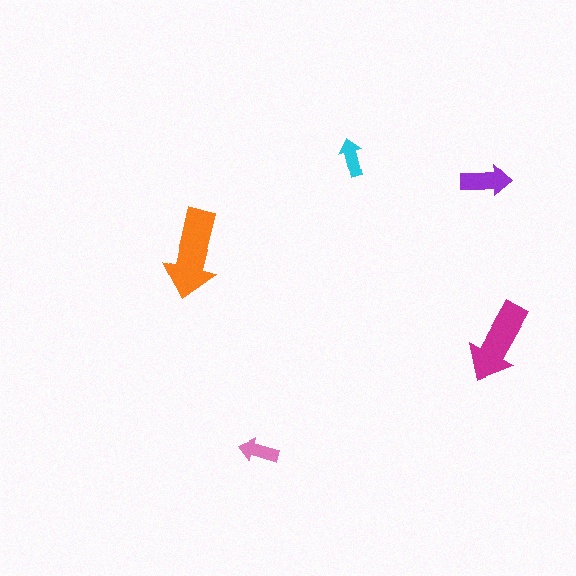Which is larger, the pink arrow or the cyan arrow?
The pink one.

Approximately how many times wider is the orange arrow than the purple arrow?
About 2 times wider.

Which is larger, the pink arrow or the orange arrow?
The orange one.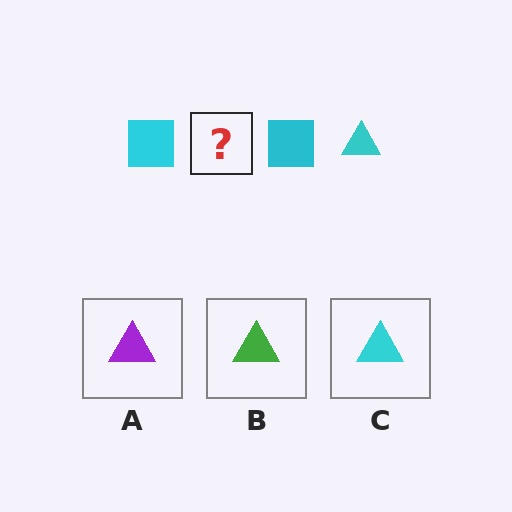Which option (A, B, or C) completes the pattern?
C.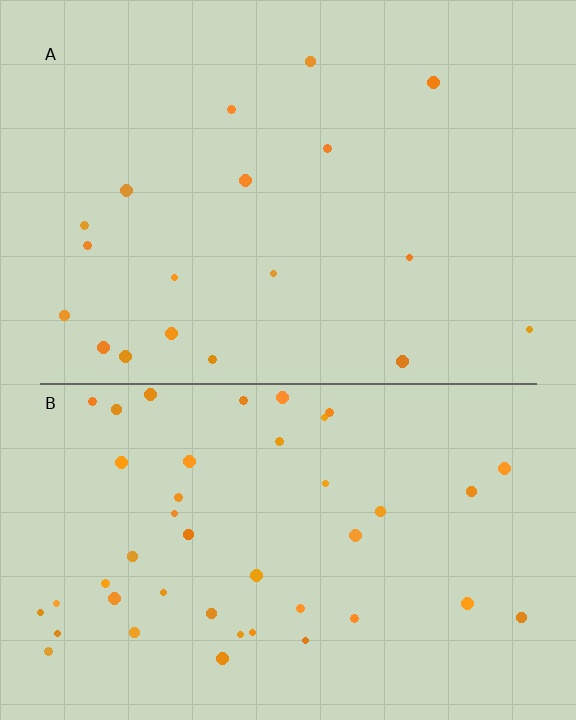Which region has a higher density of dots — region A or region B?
B (the bottom).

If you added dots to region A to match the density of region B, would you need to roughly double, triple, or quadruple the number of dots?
Approximately double.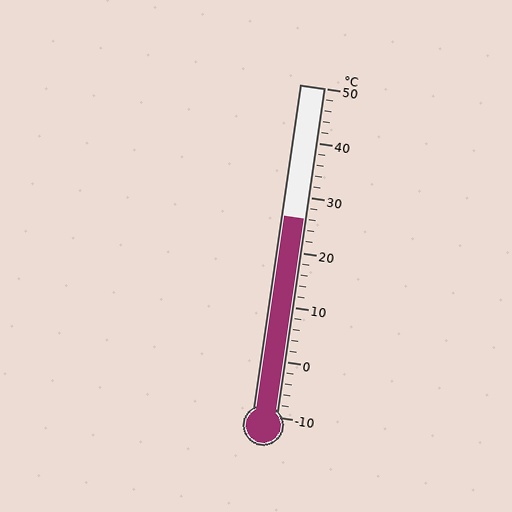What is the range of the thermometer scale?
The thermometer scale ranges from -10°C to 50°C.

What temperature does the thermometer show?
The thermometer shows approximately 26°C.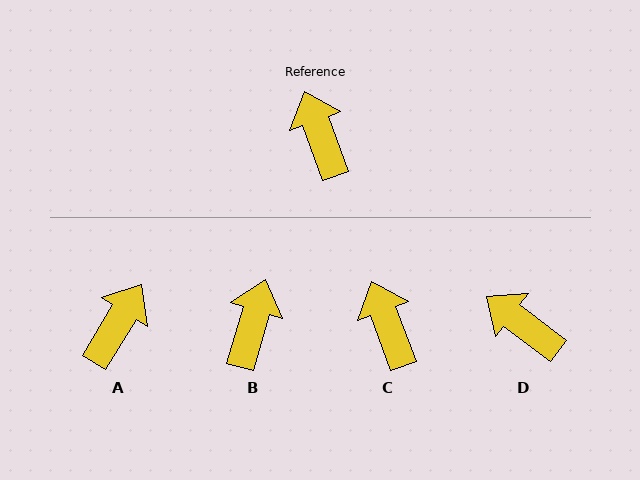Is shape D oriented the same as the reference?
No, it is off by about 32 degrees.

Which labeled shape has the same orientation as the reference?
C.